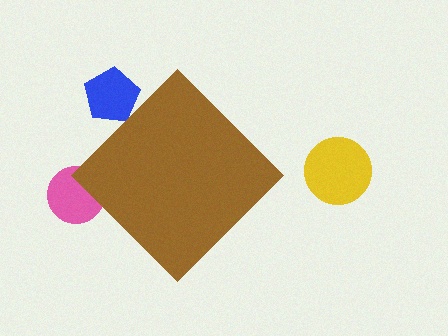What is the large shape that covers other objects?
A brown diamond.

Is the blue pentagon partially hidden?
Yes, the blue pentagon is partially hidden behind the brown diamond.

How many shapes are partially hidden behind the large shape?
2 shapes are partially hidden.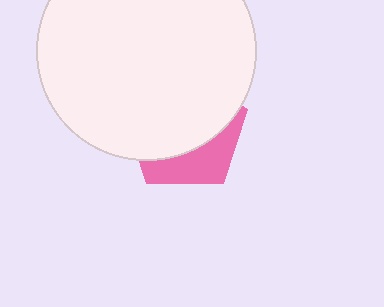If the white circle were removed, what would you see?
You would see the complete pink pentagon.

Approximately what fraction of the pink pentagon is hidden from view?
Roughly 68% of the pink pentagon is hidden behind the white circle.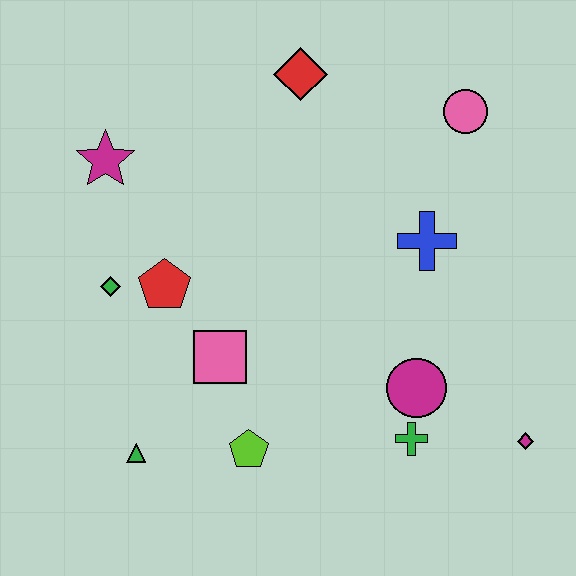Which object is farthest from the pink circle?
The green triangle is farthest from the pink circle.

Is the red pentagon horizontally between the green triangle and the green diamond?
No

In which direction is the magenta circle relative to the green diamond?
The magenta circle is to the right of the green diamond.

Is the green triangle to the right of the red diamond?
No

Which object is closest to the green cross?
The magenta circle is closest to the green cross.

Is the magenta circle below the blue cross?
Yes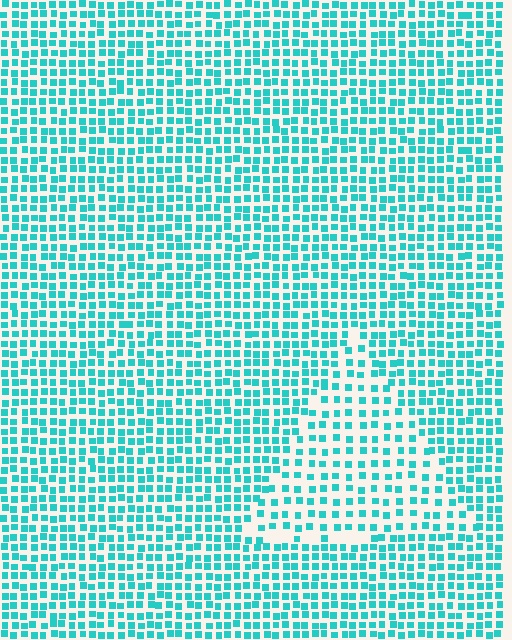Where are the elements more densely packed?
The elements are more densely packed outside the triangle boundary.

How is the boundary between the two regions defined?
The boundary is defined by a change in element density (approximately 1.7x ratio). All elements are the same color, size, and shape.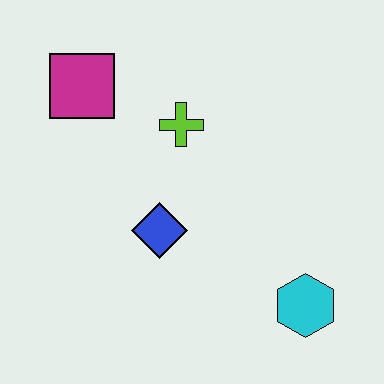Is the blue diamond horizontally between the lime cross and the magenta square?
Yes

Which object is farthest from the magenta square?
The cyan hexagon is farthest from the magenta square.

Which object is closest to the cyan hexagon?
The blue diamond is closest to the cyan hexagon.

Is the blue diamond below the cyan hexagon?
No